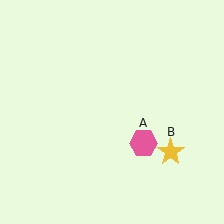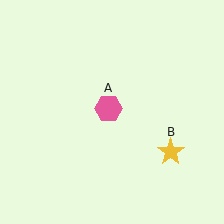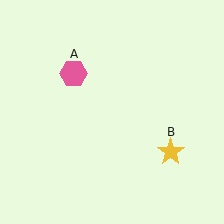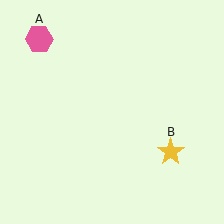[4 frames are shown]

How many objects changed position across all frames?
1 object changed position: pink hexagon (object A).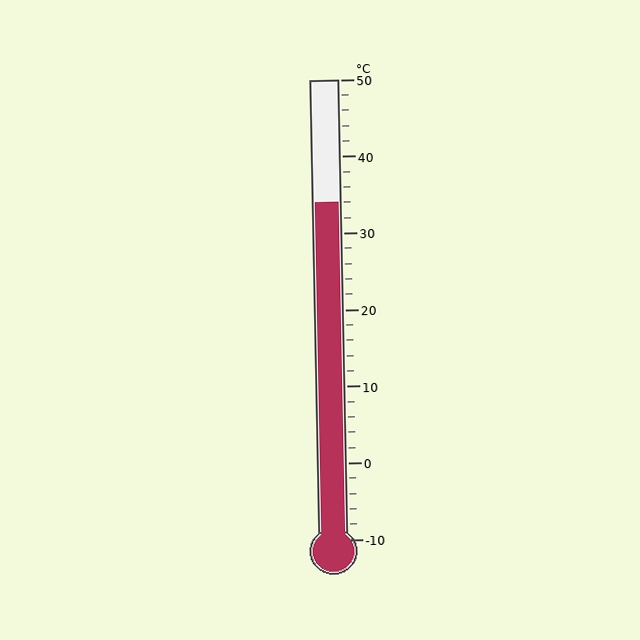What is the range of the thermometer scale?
The thermometer scale ranges from -10°C to 50°C.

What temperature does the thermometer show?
The thermometer shows approximately 34°C.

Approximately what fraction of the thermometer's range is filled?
The thermometer is filled to approximately 75% of its range.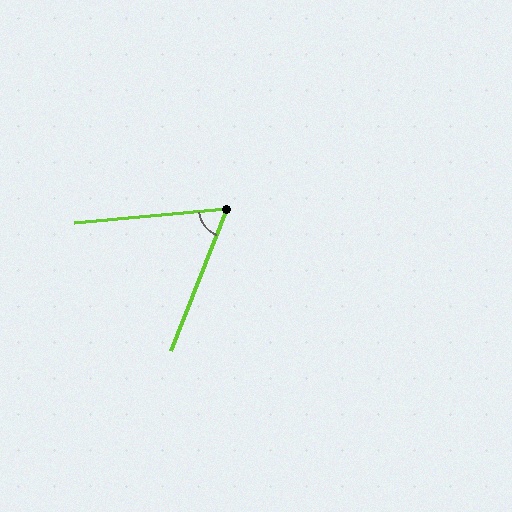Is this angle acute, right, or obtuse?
It is acute.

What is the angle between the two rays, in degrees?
Approximately 63 degrees.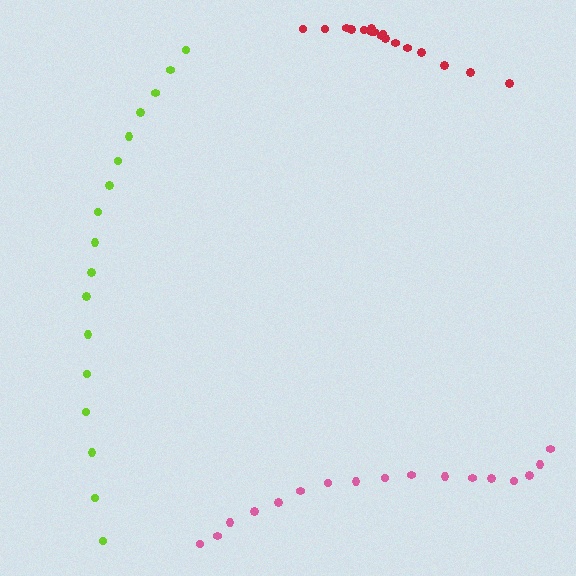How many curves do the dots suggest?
There are 3 distinct paths.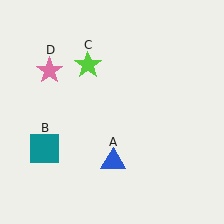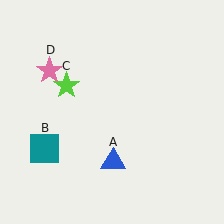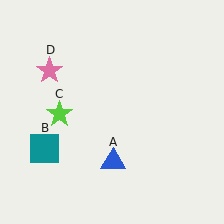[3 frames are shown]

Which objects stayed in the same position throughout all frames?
Blue triangle (object A) and teal square (object B) and pink star (object D) remained stationary.